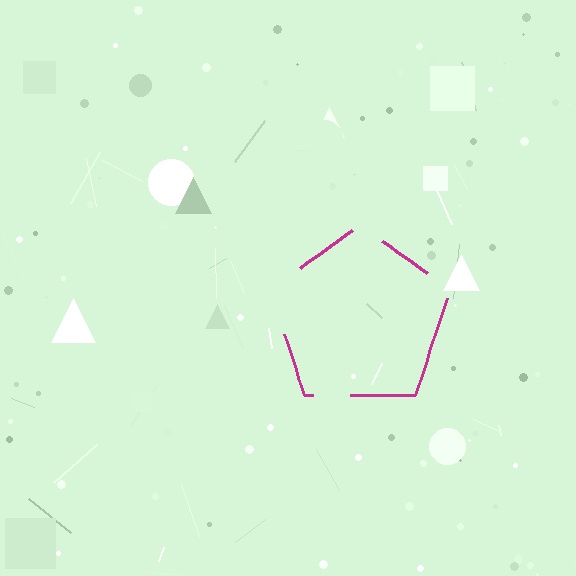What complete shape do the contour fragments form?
The contour fragments form a pentagon.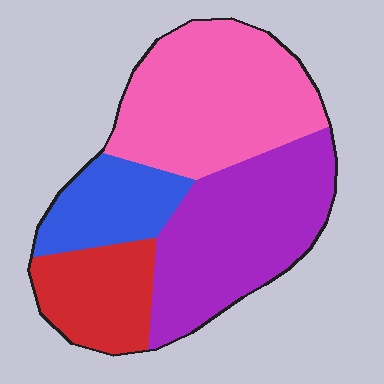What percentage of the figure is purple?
Purple covers roughly 35% of the figure.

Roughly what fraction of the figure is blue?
Blue covers roughly 15% of the figure.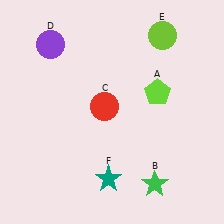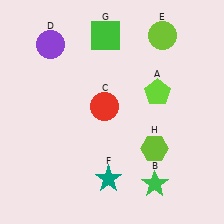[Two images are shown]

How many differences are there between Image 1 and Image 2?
There are 2 differences between the two images.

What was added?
A green square (G), a lime hexagon (H) were added in Image 2.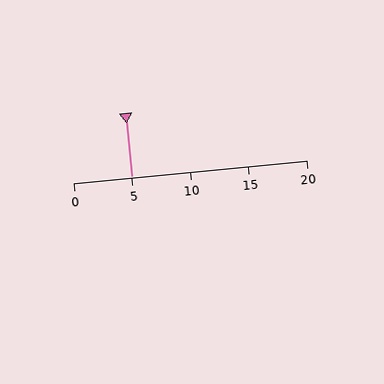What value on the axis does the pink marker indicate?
The marker indicates approximately 5.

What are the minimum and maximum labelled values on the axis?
The axis runs from 0 to 20.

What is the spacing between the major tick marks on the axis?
The major ticks are spaced 5 apart.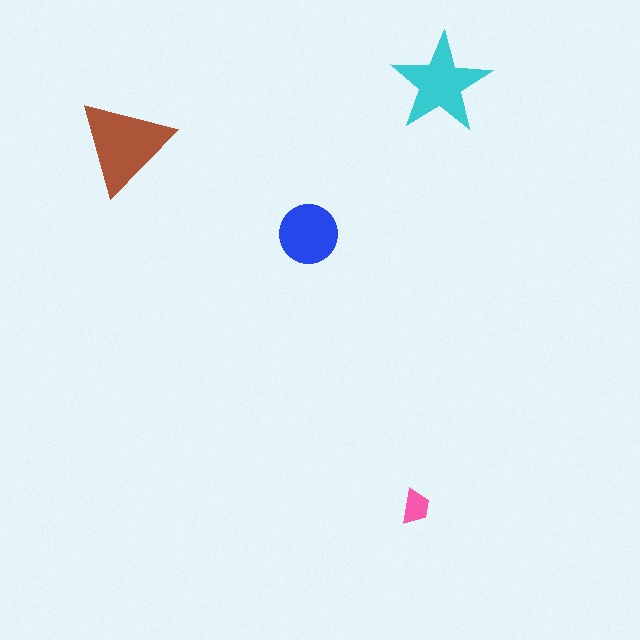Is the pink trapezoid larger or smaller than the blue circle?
Smaller.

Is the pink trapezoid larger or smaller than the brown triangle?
Smaller.